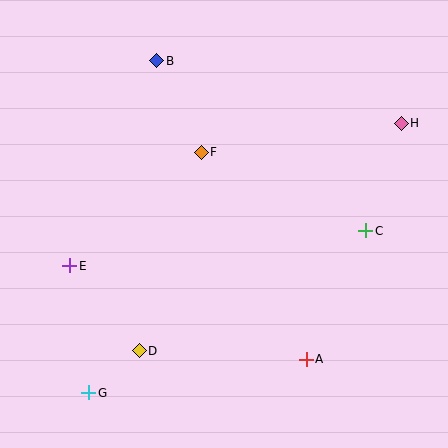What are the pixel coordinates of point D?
Point D is at (139, 351).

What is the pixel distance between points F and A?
The distance between F and A is 232 pixels.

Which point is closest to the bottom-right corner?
Point A is closest to the bottom-right corner.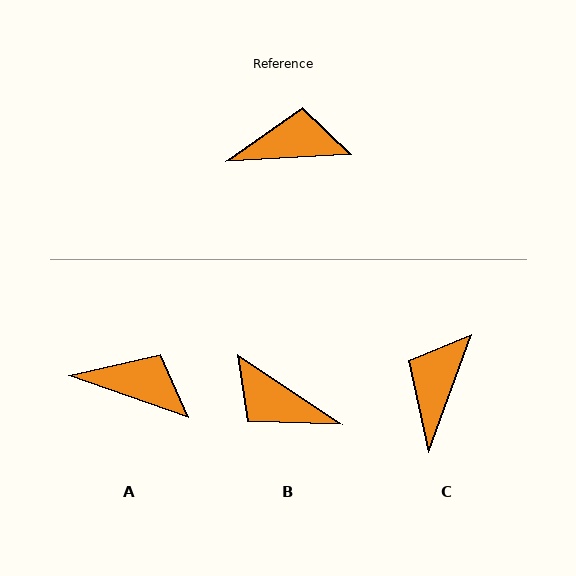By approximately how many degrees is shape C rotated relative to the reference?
Approximately 67 degrees counter-clockwise.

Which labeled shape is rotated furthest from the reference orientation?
B, about 143 degrees away.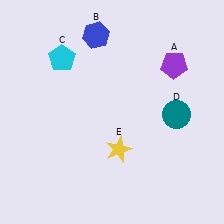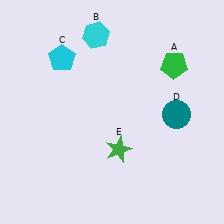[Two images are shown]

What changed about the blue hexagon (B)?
In Image 1, B is blue. In Image 2, it changed to cyan.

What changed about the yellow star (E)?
In Image 1, E is yellow. In Image 2, it changed to green.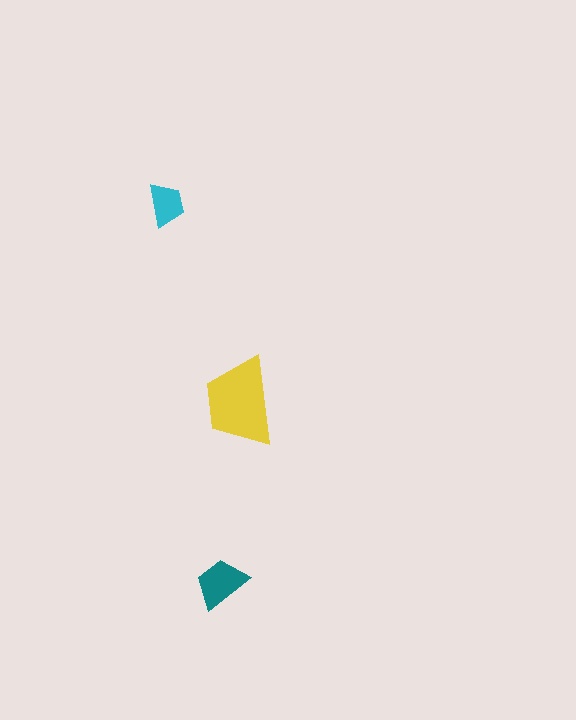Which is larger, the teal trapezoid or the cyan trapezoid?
The teal one.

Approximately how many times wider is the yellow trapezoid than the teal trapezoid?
About 1.5 times wider.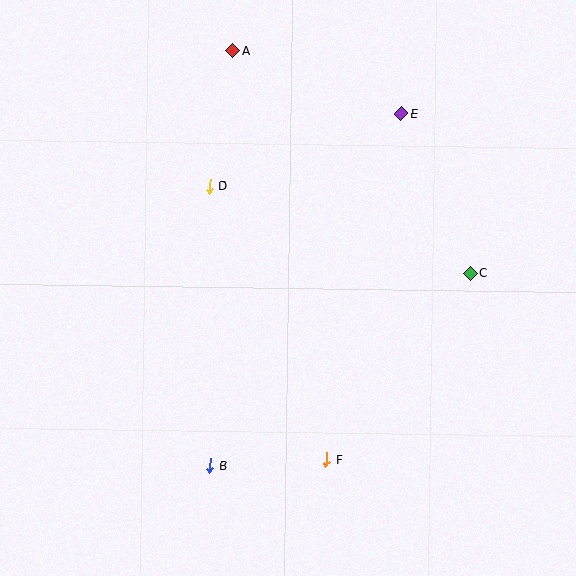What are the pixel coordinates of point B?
Point B is at (210, 466).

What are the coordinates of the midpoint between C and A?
The midpoint between C and A is at (352, 162).